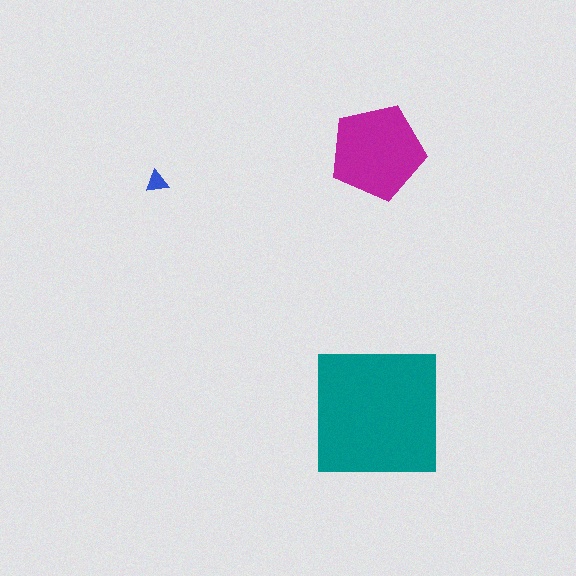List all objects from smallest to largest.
The blue triangle, the magenta pentagon, the teal square.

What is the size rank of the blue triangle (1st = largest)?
3rd.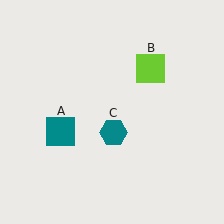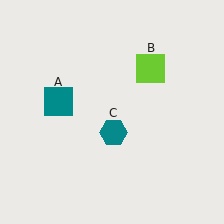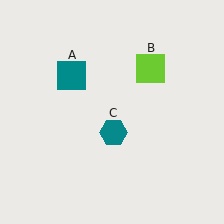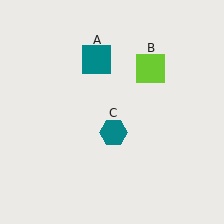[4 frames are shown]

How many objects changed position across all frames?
1 object changed position: teal square (object A).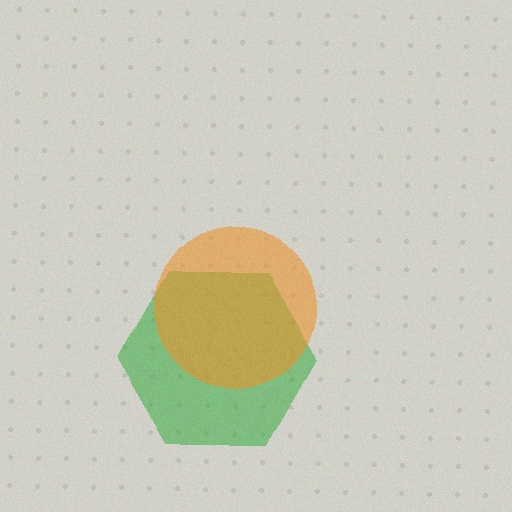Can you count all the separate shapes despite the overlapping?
Yes, there are 2 separate shapes.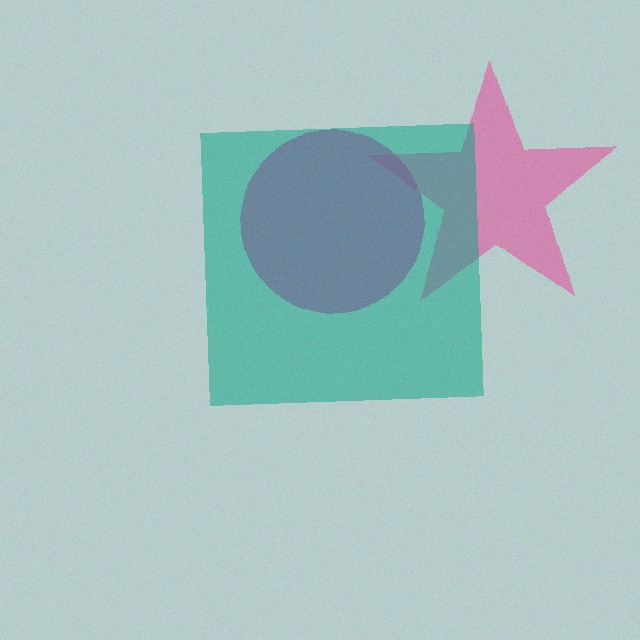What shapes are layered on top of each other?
The layered shapes are: a pink star, a magenta circle, a teal square.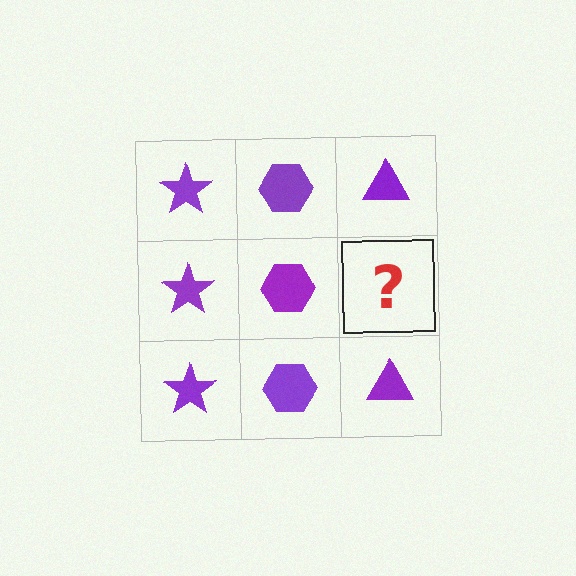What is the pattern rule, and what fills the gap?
The rule is that each column has a consistent shape. The gap should be filled with a purple triangle.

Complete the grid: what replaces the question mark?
The question mark should be replaced with a purple triangle.